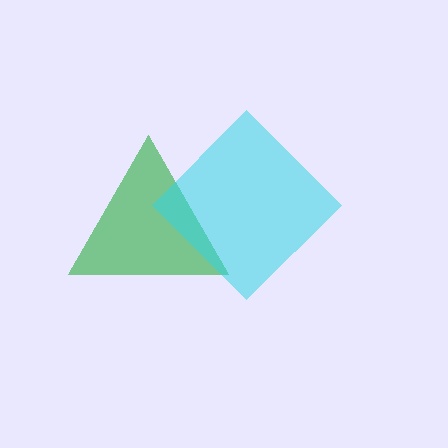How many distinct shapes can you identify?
There are 2 distinct shapes: a green triangle, a cyan diamond.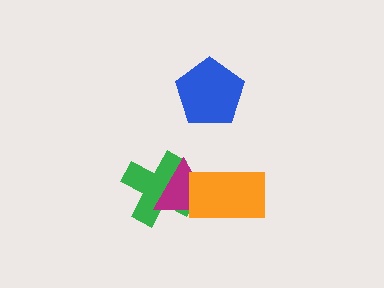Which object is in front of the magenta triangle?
The orange rectangle is in front of the magenta triangle.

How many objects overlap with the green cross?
1 object overlaps with the green cross.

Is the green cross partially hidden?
Yes, it is partially covered by another shape.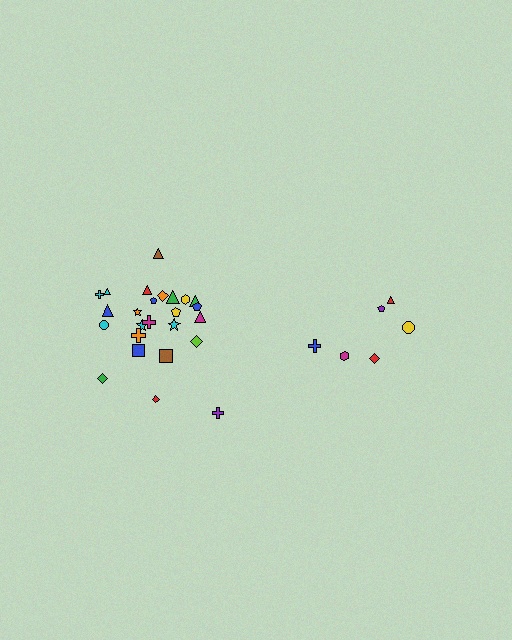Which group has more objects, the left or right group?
The left group.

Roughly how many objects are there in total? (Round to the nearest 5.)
Roughly 30 objects in total.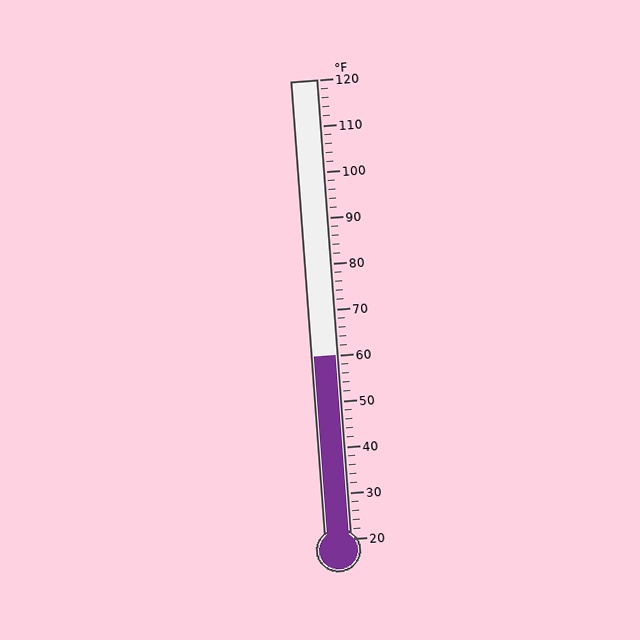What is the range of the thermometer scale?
The thermometer scale ranges from 20°F to 120°F.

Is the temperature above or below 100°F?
The temperature is below 100°F.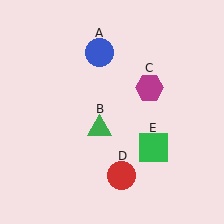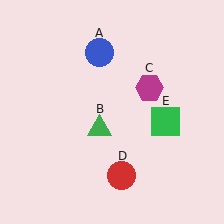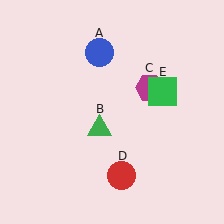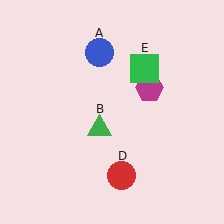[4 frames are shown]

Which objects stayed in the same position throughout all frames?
Blue circle (object A) and green triangle (object B) and magenta hexagon (object C) and red circle (object D) remained stationary.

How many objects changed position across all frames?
1 object changed position: green square (object E).